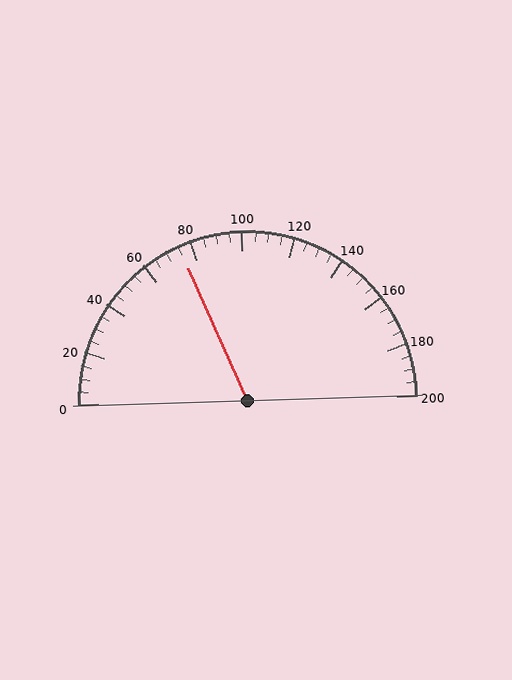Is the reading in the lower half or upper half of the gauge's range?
The reading is in the lower half of the range (0 to 200).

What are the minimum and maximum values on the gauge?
The gauge ranges from 0 to 200.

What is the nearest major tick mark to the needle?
The nearest major tick mark is 80.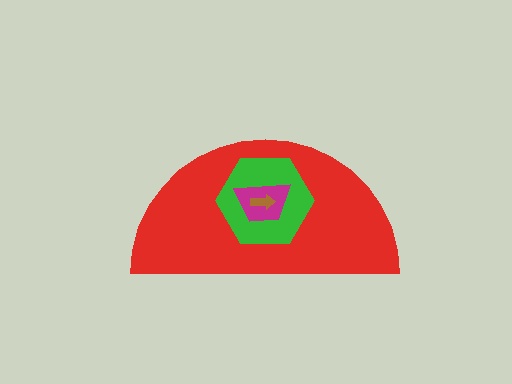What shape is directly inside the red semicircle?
The green hexagon.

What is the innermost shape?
The brown arrow.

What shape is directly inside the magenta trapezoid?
The brown arrow.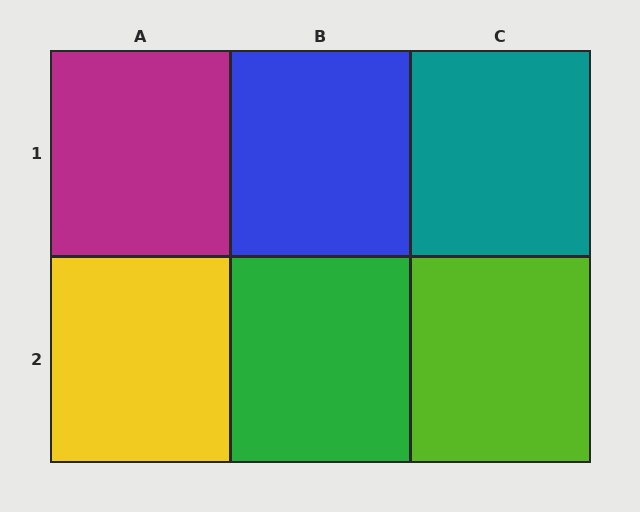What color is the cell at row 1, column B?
Blue.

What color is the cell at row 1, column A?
Magenta.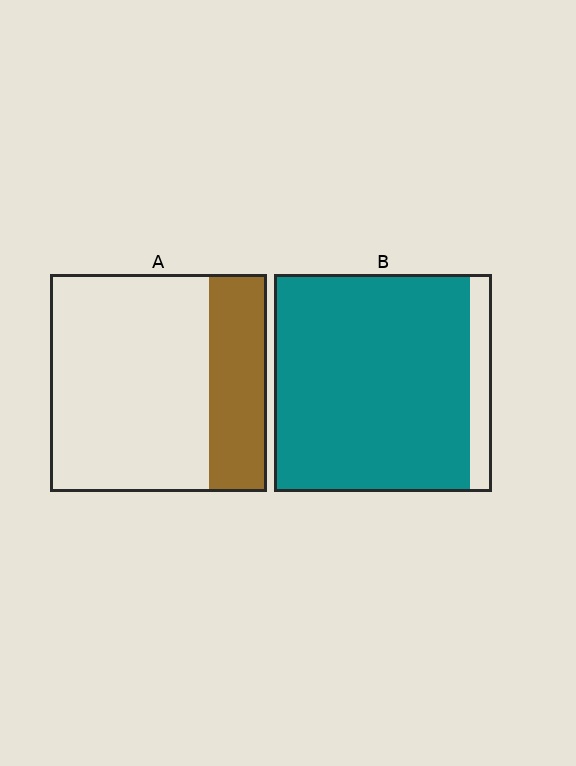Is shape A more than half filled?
No.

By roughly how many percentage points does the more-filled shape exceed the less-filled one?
By roughly 65 percentage points (B over A).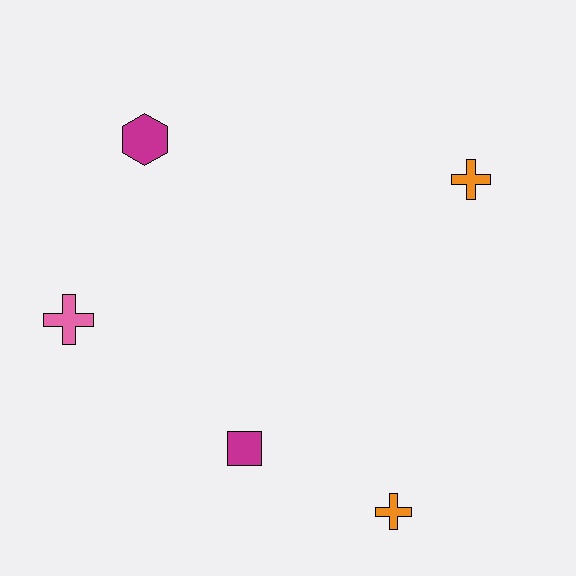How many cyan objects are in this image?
There are no cyan objects.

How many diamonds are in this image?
There are no diamonds.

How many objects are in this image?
There are 5 objects.